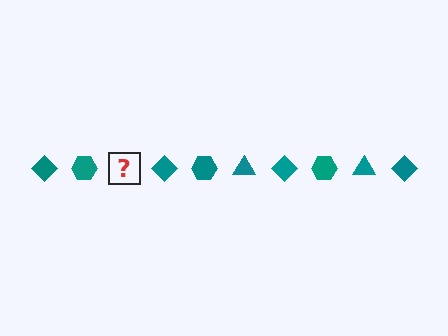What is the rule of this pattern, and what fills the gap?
The rule is that the pattern cycles through diamond, hexagon, triangle shapes in teal. The gap should be filled with a teal triangle.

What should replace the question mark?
The question mark should be replaced with a teal triangle.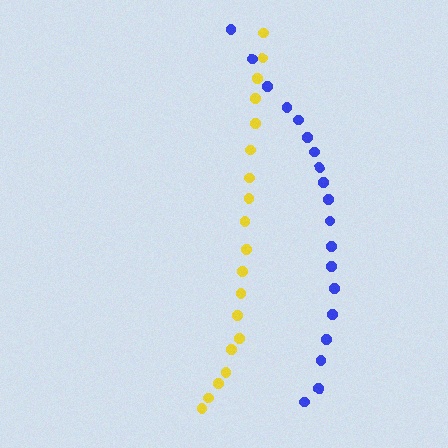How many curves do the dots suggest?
There are 2 distinct paths.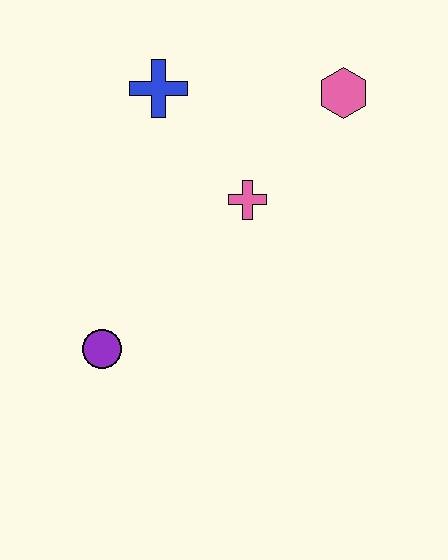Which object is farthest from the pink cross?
The purple circle is farthest from the pink cross.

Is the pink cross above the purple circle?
Yes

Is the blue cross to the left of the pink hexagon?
Yes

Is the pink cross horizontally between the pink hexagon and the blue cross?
Yes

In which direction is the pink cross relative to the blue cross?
The pink cross is below the blue cross.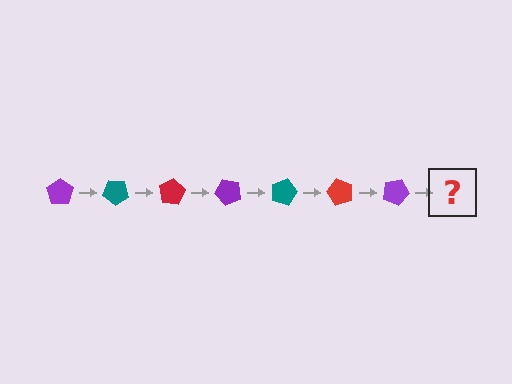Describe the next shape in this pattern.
It should be a teal pentagon, rotated 280 degrees from the start.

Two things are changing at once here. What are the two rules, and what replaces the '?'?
The two rules are that it rotates 40 degrees each step and the color cycles through purple, teal, and red. The '?' should be a teal pentagon, rotated 280 degrees from the start.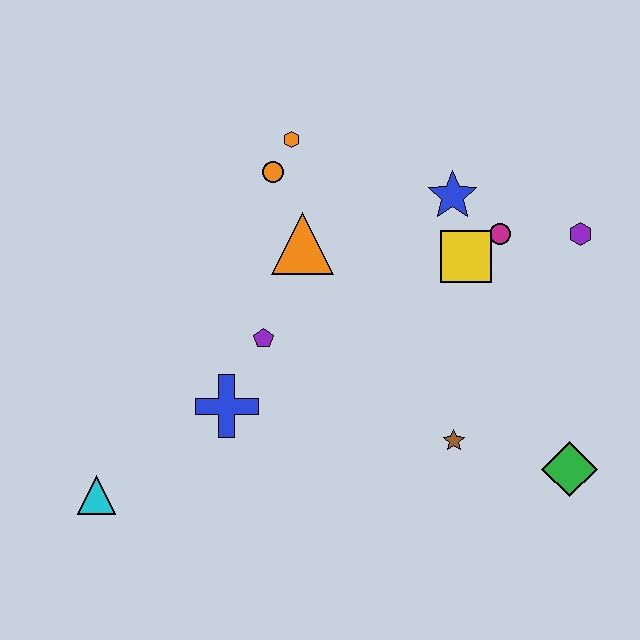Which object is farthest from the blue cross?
The purple hexagon is farthest from the blue cross.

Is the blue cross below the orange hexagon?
Yes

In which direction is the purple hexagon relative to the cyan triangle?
The purple hexagon is to the right of the cyan triangle.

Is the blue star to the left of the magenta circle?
Yes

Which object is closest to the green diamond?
The brown star is closest to the green diamond.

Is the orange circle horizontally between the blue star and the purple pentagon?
Yes